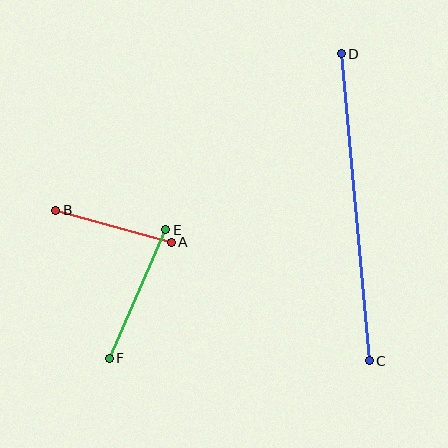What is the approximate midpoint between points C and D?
The midpoint is at approximately (355, 207) pixels.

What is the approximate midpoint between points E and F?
The midpoint is at approximately (137, 294) pixels.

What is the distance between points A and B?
The distance is approximately 120 pixels.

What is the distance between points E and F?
The distance is approximately 140 pixels.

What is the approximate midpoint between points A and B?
The midpoint is at approximately (113, 226) pixels.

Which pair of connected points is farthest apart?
Points C and D are farthest apart.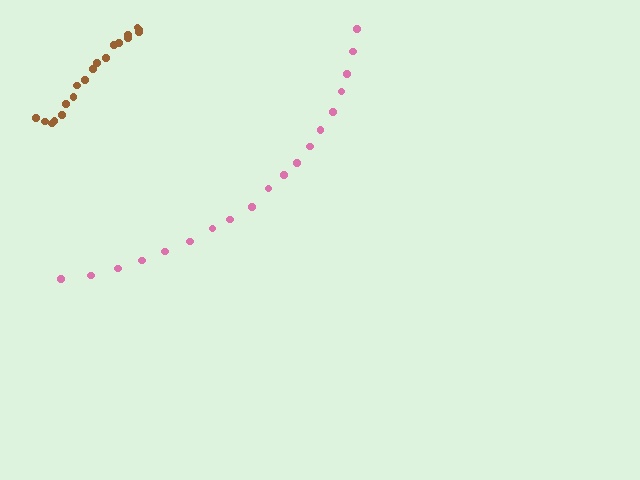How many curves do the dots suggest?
There are 2 distinct paths.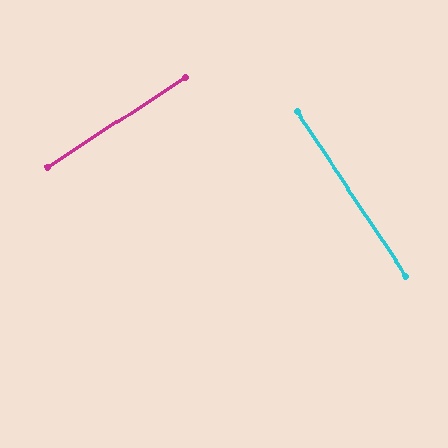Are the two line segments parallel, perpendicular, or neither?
Perpendicular — they meet at approximately 90°.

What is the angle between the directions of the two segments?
Approximately 90 degrees.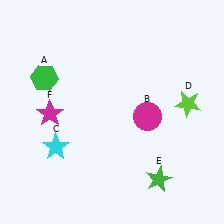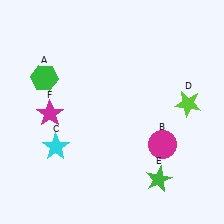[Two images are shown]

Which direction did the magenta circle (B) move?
The magenta circle (B) moved down.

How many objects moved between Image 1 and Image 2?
1 object moved between the two images.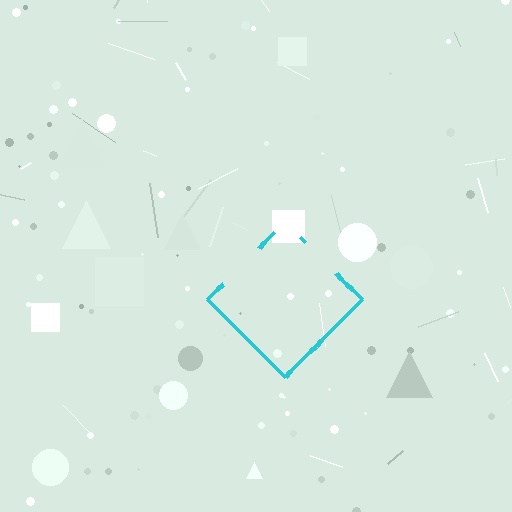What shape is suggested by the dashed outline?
The dashed outline suggests a diamond.